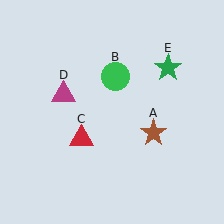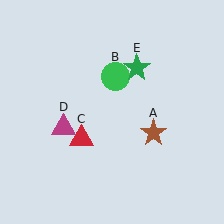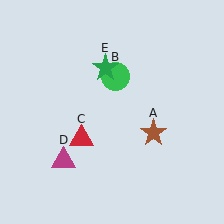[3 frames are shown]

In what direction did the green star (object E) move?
The green star (object E) moved left.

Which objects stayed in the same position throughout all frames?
Brown star (object A) and green circle (object B) and red triangle (object C) remained stationary.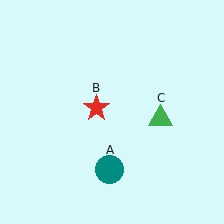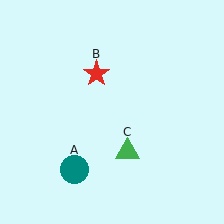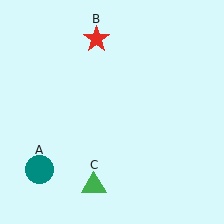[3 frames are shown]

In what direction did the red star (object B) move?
The red star (object B) moved up.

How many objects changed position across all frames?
3 objects changed position: teal circle (object A), red star (object B), green triangle (object C).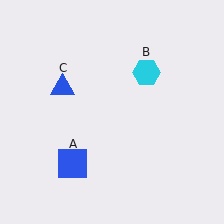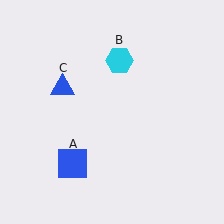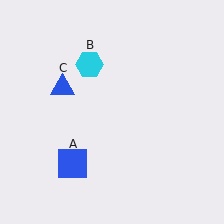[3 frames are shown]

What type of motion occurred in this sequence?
The cyan hexagon (object B) rotated counterclockwise around the center of the scene.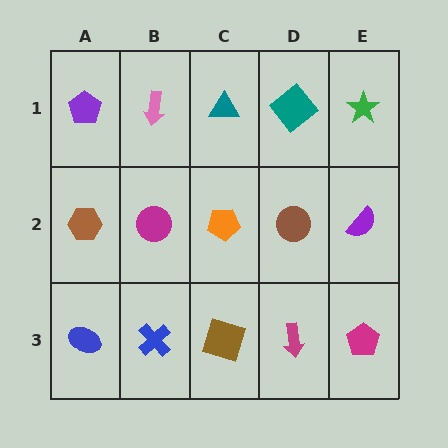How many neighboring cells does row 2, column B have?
4.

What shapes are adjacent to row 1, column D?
A brown circle (row 2, column D), a teal triangle (row 1, column C), a green star (row 1, column E).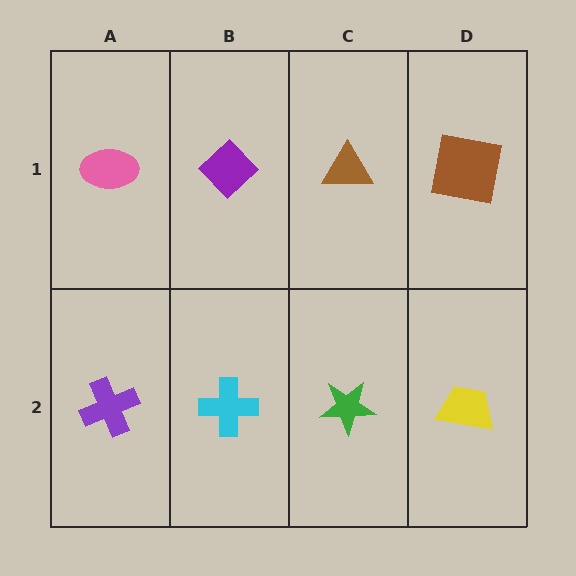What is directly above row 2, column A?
A pink ellipse.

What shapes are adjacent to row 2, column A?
A pink ellipse (row 1, column A), a cyan cross (row 2, column B).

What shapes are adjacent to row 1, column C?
A green star (row 2, column C), a purple diamond (row 1, column B), a brown square (row 1, column D).